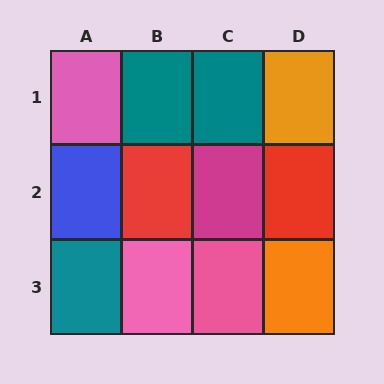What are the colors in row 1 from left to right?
Pink, teal, teal, orange.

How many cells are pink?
3 cells are pink.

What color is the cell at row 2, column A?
Blue.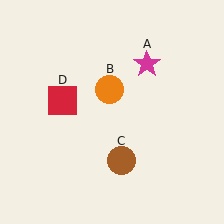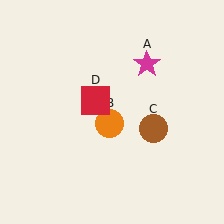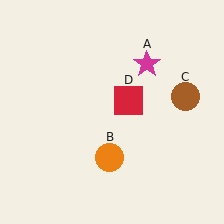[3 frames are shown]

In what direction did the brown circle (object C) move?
The brown circle (object C) moved up and to the right.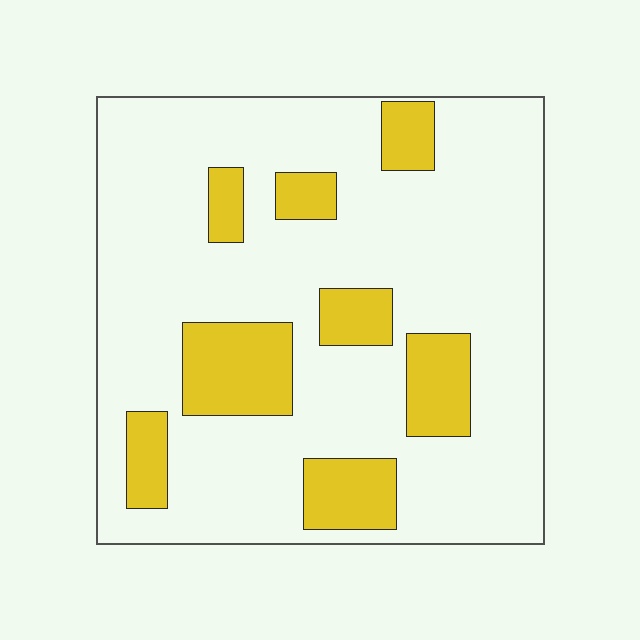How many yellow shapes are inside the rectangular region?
8.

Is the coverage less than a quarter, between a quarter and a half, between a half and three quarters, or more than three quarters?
Less than a quarter.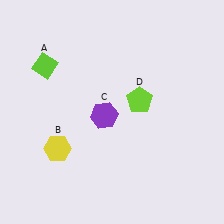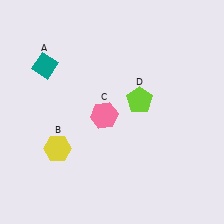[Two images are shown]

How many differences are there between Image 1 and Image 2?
There are 2 differences between the two images.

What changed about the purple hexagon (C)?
In Image 1, C is purple. In Image 2, it changed to pink.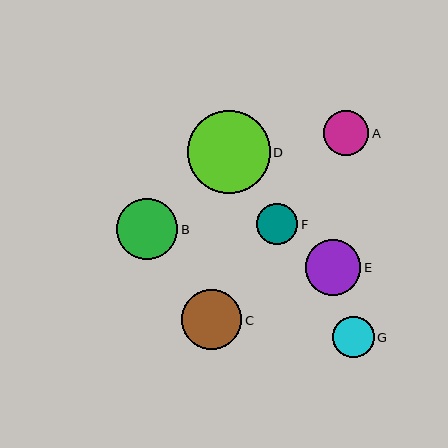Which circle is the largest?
Circle D is the largest with a size of approximately 83 pixels.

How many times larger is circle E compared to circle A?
Circle E is approximately 1.2 times the size of circle A.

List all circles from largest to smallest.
From largest to smallest: D, B, C, E, A, G, F.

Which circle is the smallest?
Circle F is the smallest with a size of approximately 41 pixels.